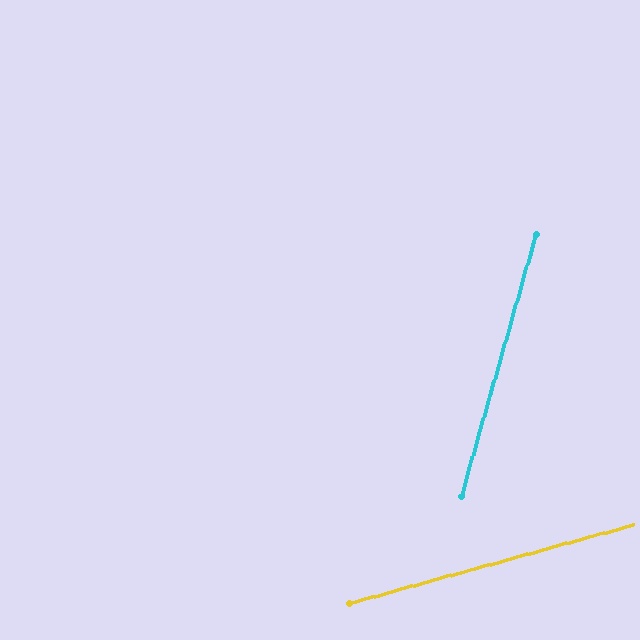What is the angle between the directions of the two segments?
Approximately 58 degrees.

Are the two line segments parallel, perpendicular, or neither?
Neither parallel nor perpendicular — they differ by about 58°.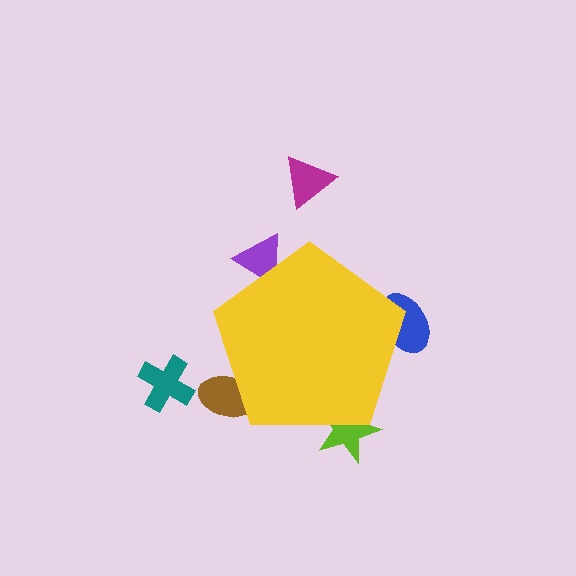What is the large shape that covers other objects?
A yellow pentagon.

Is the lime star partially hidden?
Yes, the lime star is partially hidden behind the yellow pentagon.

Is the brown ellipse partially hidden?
Yes, the brown ellipse is partially hidden behind the yellow pentagon.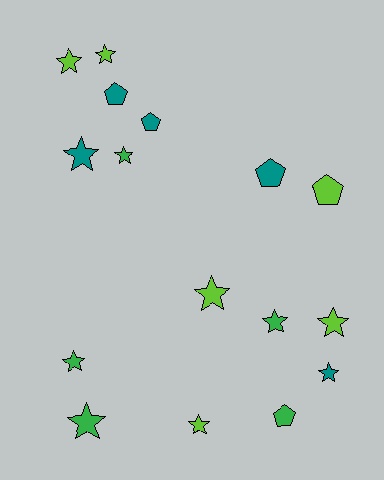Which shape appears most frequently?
Star, with 11 objects.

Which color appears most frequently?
Lime, with 6 objects.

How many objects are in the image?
There are 16 objects.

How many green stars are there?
There are 4 green stars.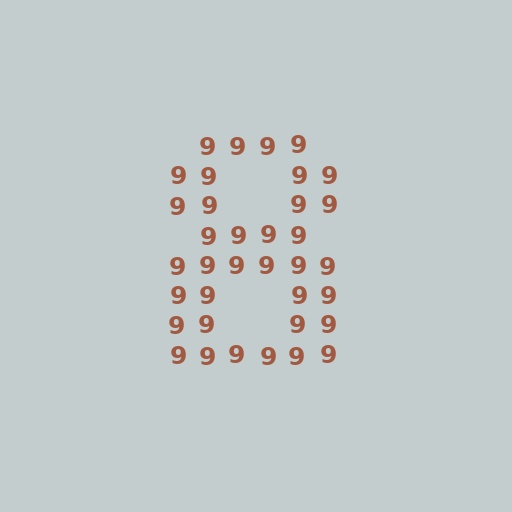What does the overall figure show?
The overall figure shows the digit 8.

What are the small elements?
The small elements are digit 9's.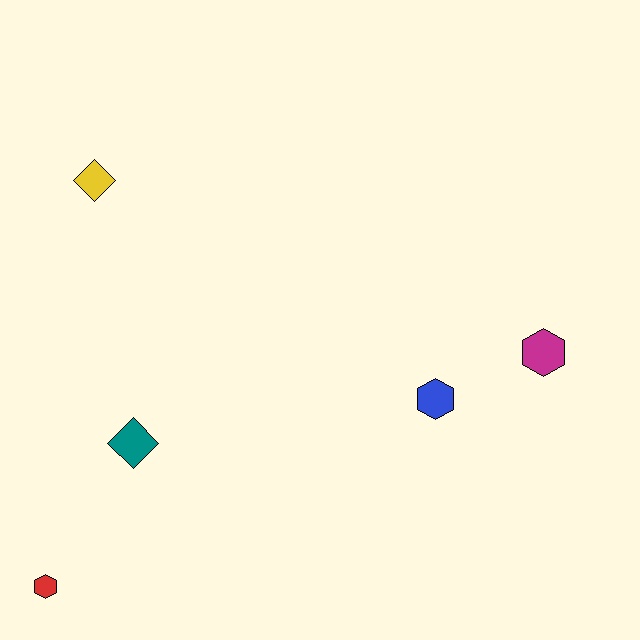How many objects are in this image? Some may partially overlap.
There are 5 objects.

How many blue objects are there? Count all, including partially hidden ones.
There is 1 blue object.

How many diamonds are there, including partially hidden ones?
There are 2 diamonds.